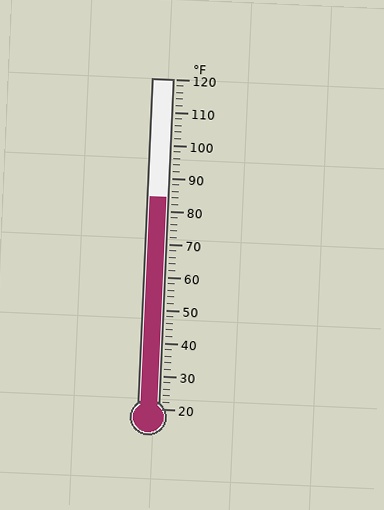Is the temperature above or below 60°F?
The temperature is above 60°F.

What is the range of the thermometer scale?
The thermometer scale ranges from 20°F to 120°F.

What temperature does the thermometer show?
The thermometer shows approximately 84°F.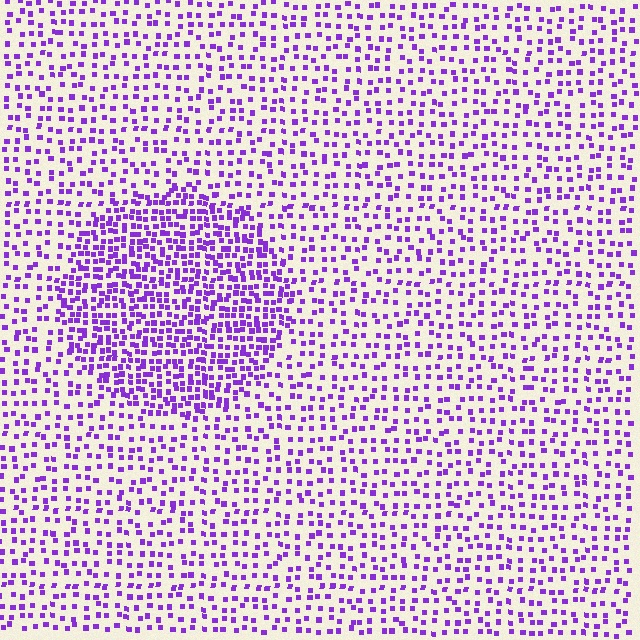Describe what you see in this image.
The image contains small purple elements arranged at two different densities. A circle-shaped region is visible where the elements are more densely packed than the surrounding area.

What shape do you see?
I see a circle.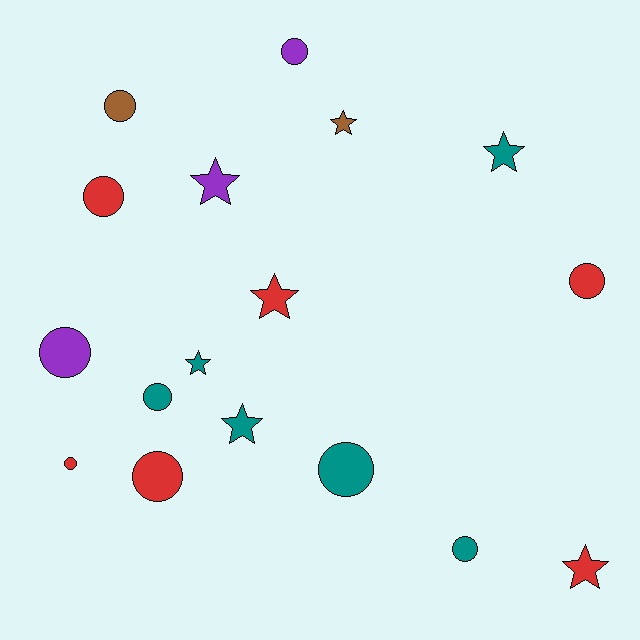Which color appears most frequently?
Teal, with 6 objects.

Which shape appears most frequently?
Circle, with 10 objects.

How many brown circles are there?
There is 1 brown circle.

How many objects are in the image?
There are 17 objects.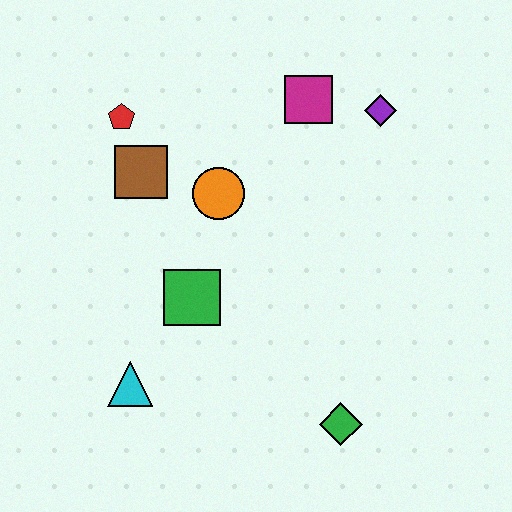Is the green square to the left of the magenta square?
Yes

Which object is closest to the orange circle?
The brown square is closest to the orange circle.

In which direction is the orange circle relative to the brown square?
The orange circle is to the right of the brown square.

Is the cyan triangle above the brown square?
No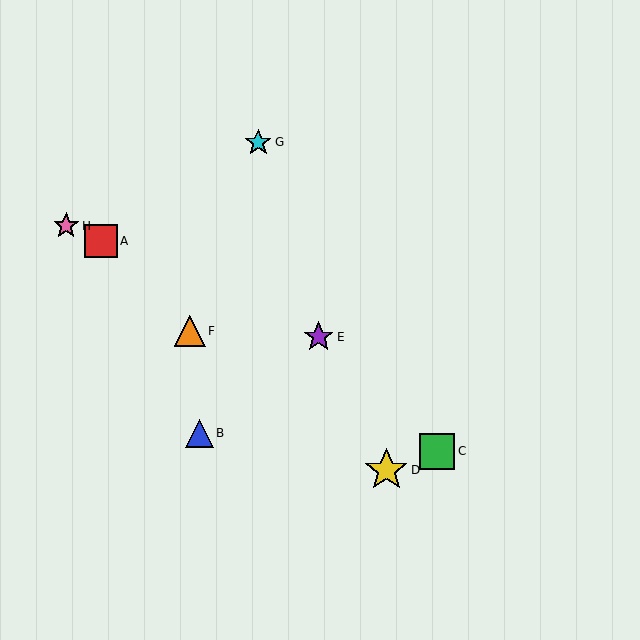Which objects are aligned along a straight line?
Objects A, E, H are aligned along a straight line.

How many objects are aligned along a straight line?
3 objects (A, E, H) are aligned along a straight line.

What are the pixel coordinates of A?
Object A is at (101, 241).